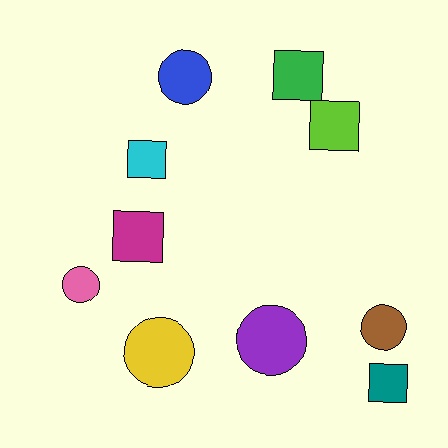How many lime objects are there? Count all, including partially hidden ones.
There is 1 lime object.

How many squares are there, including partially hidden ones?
There are 5 squares.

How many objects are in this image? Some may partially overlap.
There are 10 objects.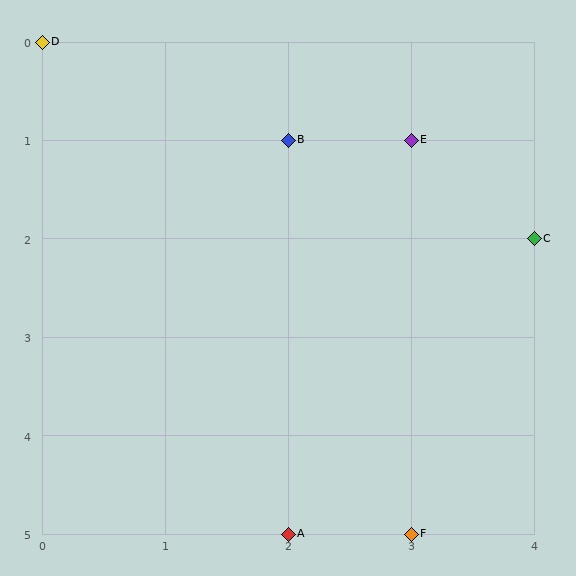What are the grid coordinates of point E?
Point E is at grid coordinates (3, 1).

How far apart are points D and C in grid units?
Points D and C are 4 columns and 2 rows apart (about 4.5 grid units diagonally).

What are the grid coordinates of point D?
Point D is at grid coordinates (0, 0).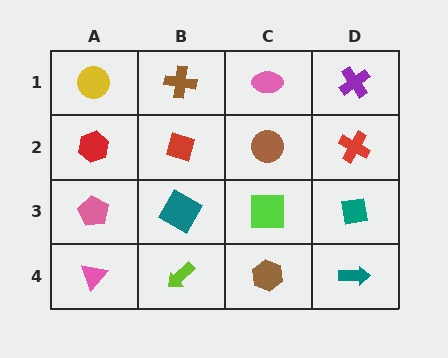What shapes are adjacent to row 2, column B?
A brown cross (row 1, column B), a teal square (row 3, column B), a red hexagon (row 2, column A), a brown circle (row 2, column C).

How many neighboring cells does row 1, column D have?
2.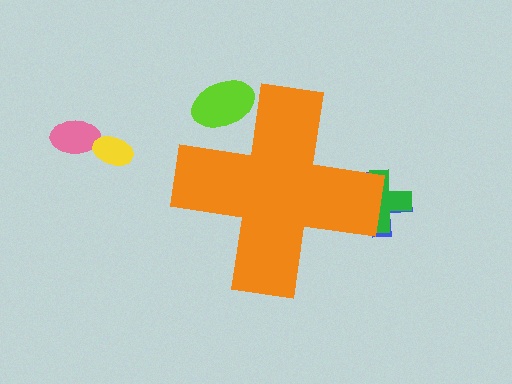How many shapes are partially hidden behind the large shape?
3 shapes are partially hidden.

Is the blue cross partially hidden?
Yes, the blue cross is partially hidden behind the orange cross.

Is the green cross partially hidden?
Yes, the green cross is partially hidden behind the orange cross.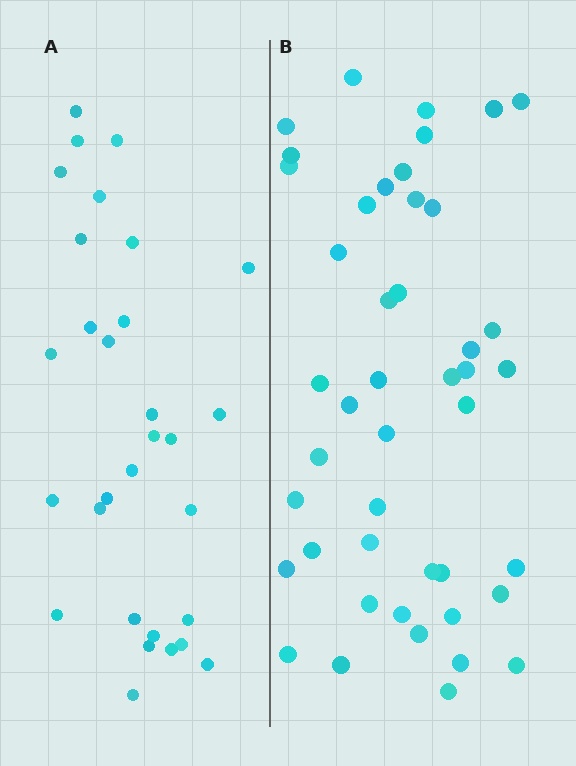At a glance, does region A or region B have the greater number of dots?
Region B (the right region) has more dots.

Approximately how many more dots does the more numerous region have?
Region B has approximately 15 more dots than region A.